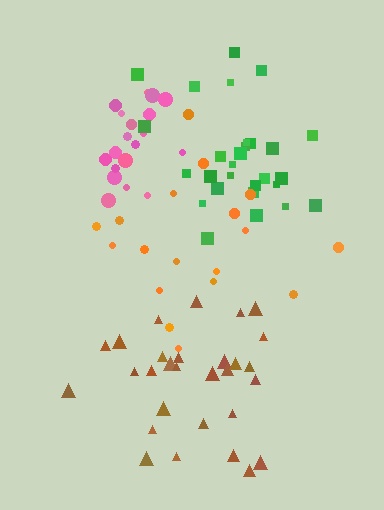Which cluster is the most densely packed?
Pink.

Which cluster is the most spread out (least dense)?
Orange.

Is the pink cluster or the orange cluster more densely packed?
Pink.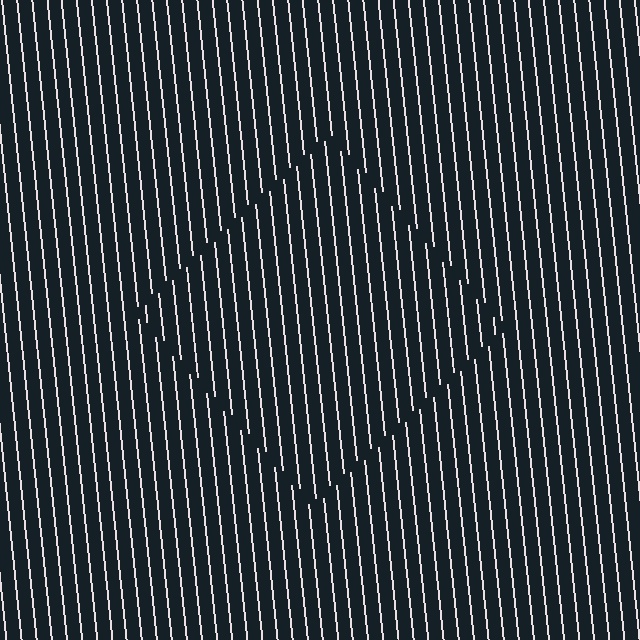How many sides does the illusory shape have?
4 sides — the line-ends trace a square.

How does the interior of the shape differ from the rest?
The interior of the shape contains the same grating, shifted by half a period — the contour is defined by the phase discontinuity where line-ends from the inner and outer gratings abut.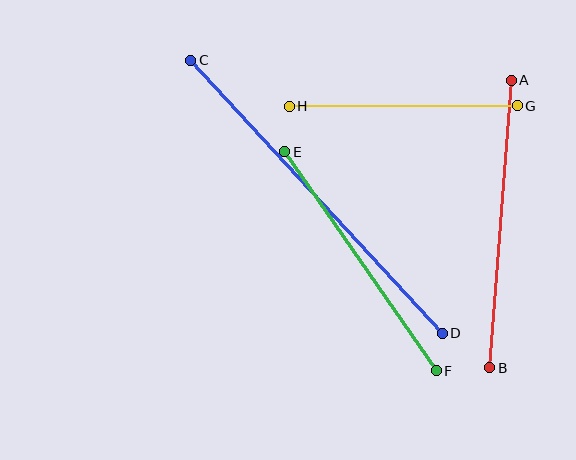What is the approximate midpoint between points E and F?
The midpoint is at approximately (361, 261) pixels.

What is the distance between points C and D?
The distance is approximately 371 pixels.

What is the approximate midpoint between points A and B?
The midpoint is at approximately (500, 224) pixels.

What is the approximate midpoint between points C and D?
The midpoint is at approximately (317, 197) pixels.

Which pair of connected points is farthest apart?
Points C and D are farthest apart.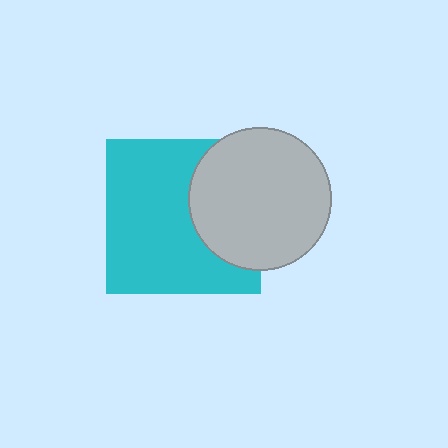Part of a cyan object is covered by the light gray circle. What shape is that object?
It is a square.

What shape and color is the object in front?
The object in front is a light gray circle.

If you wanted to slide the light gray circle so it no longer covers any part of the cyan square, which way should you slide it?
Slide it right — that is the most direct way to separate the two shapes.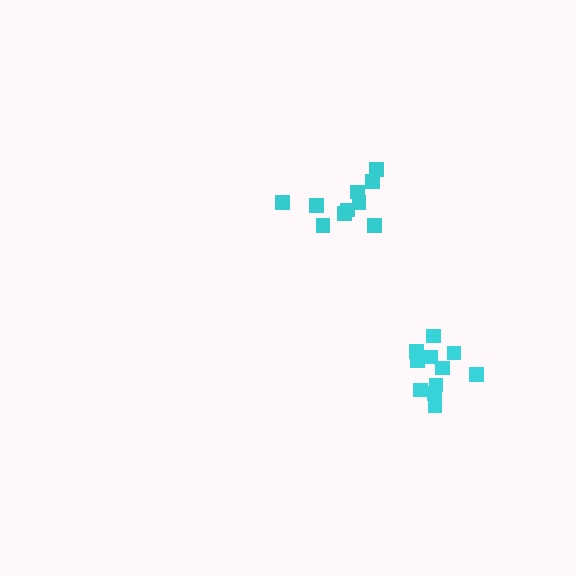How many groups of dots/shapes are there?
There are 2 groups.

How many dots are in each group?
Group 1: 10 dots, Group 2: 11 dots (21 total).